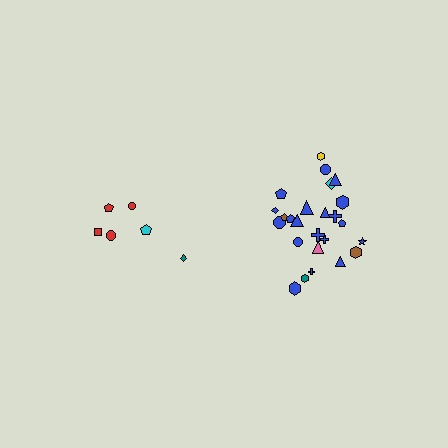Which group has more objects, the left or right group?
The right group.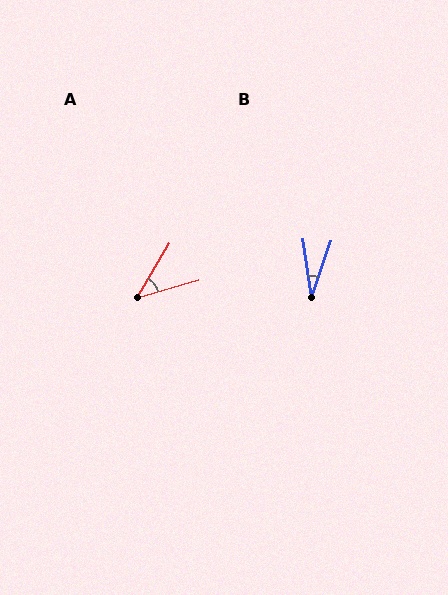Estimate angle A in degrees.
Approximately 44 degrees.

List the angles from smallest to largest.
B (27°), A (44°).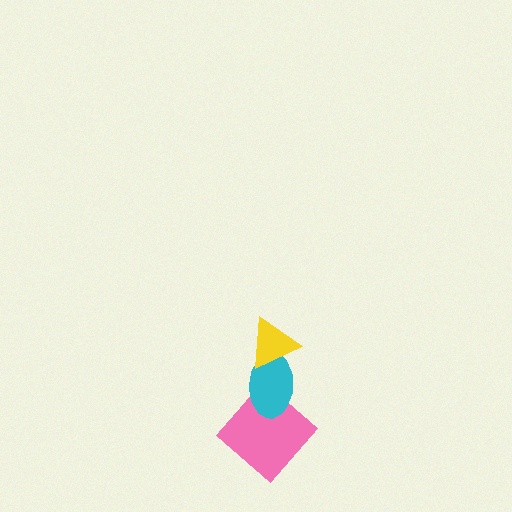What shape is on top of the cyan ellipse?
The yellow triangle is on top of the cyan ellipse.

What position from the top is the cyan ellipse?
The cyan ellipse is 2nd from the top.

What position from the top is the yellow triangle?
The yellow triangle is 1st from the top.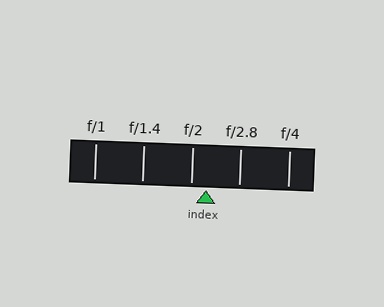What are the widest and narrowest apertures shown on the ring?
The widest aperture shown is f/1 and the narrowest is f/4.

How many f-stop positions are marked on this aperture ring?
There are 5 f-stop positions marked.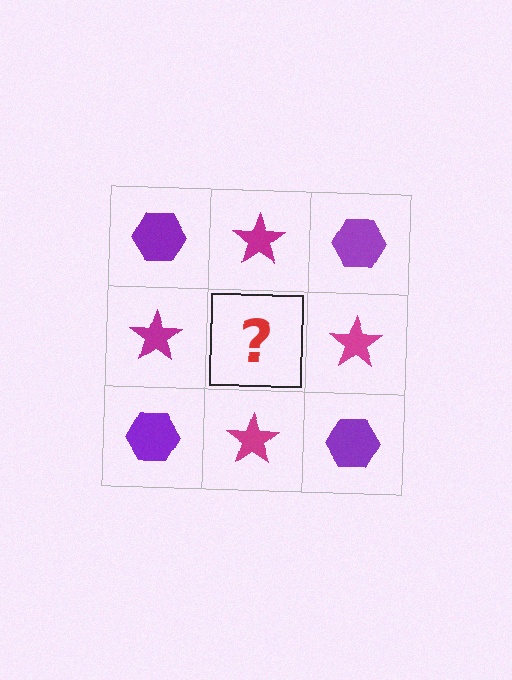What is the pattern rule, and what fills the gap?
The rule is that it alternates purple hexagon and magenta star in a checkerboard pattern. The gap should be filled with a purple hexagon.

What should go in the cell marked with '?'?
The missing cell should contain a purple hexagon.